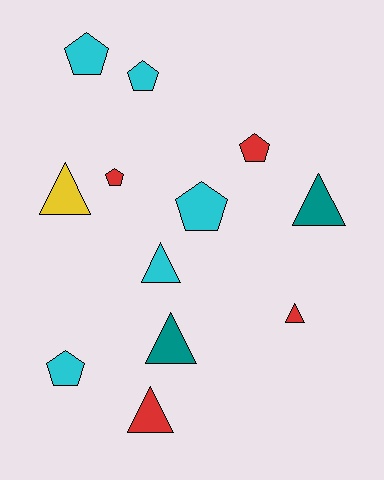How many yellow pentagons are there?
There are no yellow pentagons.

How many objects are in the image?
There are 12 objects.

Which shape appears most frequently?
Triangle, with 6 objects.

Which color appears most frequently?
Cyan, with 5 objects.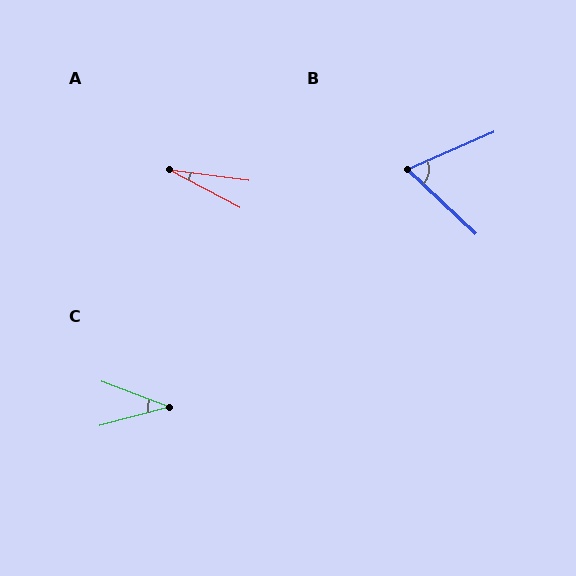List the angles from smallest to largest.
A (20°), C (36°), B (67°).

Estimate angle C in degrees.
Approximately 36 degrees.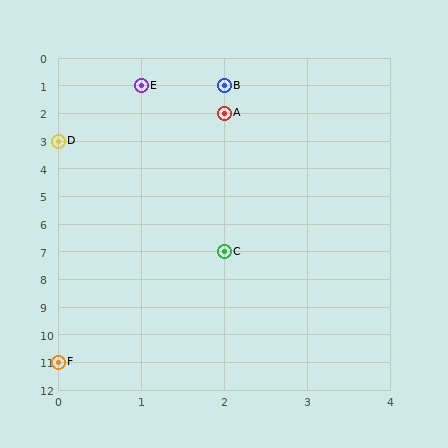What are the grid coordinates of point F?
Point F is at grid coordinates (0, 11).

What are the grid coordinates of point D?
Point D is at grid coordinates (0, 3).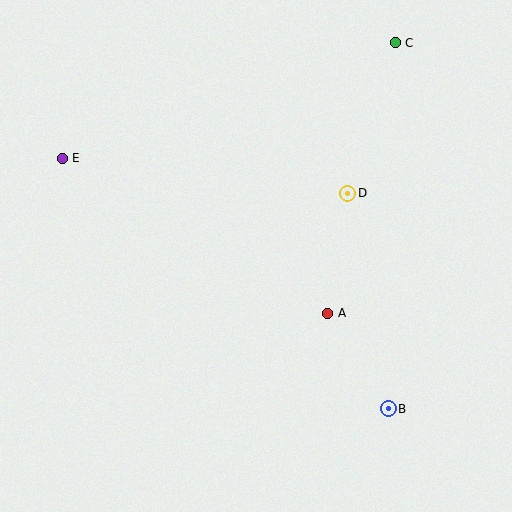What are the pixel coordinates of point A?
Point A is at (328, 313).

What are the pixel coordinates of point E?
Point E is at (62, 158).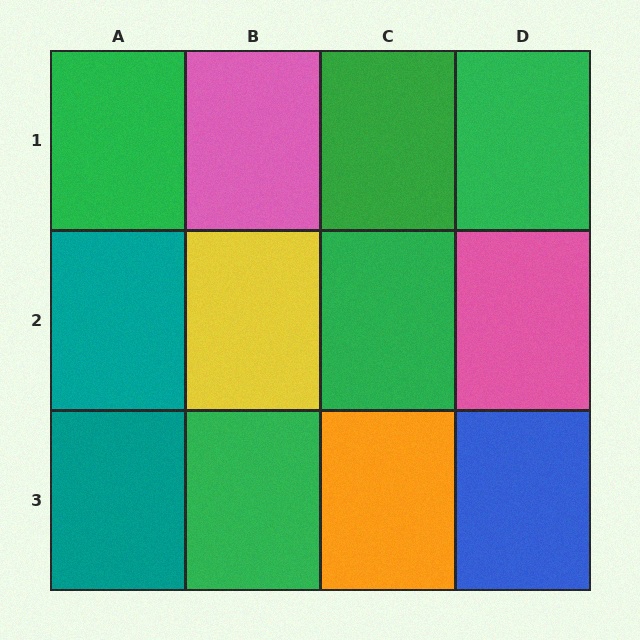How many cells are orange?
1 cell is orange.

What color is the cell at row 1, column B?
Pink.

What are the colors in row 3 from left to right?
Teal, green, orange, blue.